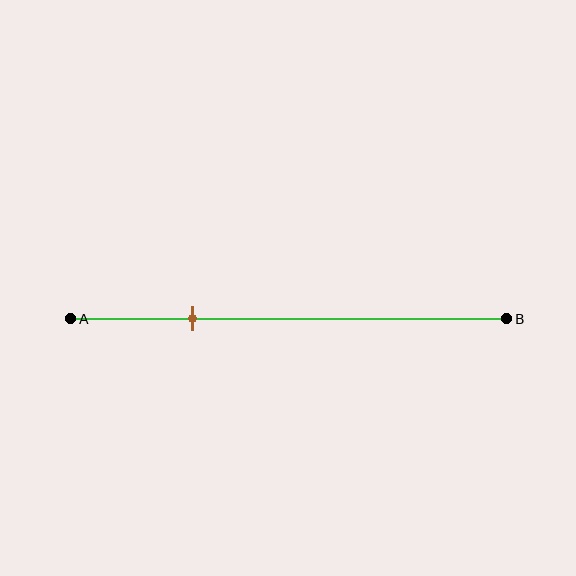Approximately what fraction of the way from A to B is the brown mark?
The brown mark is approximately 30% of the way from A to B.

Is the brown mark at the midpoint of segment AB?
No, the mark is at about 30% from A, not at the 50% midpoint.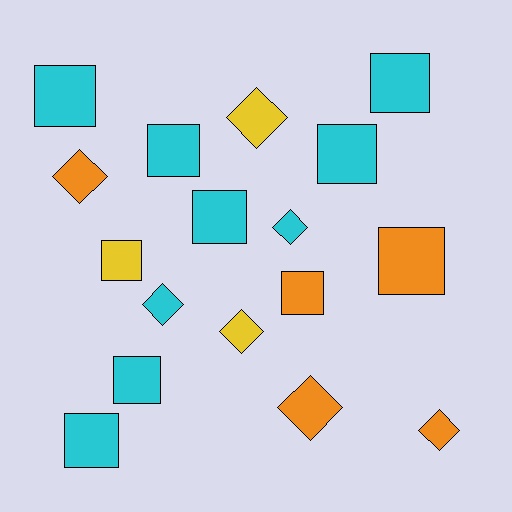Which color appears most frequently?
Cyan, with 9 objects.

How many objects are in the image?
There are 17 objects.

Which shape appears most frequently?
Square, with 10 objects.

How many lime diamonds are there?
There are no lime diamonds.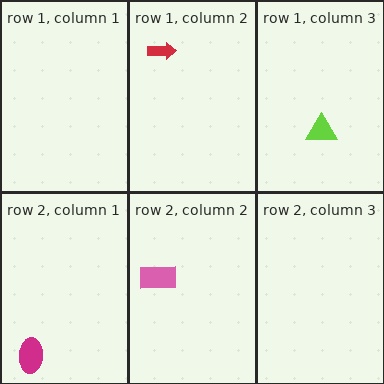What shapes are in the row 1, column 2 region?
The red arrow.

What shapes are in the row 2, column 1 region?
The magenta ellipse.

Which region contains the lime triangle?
The row 1, column 3 region.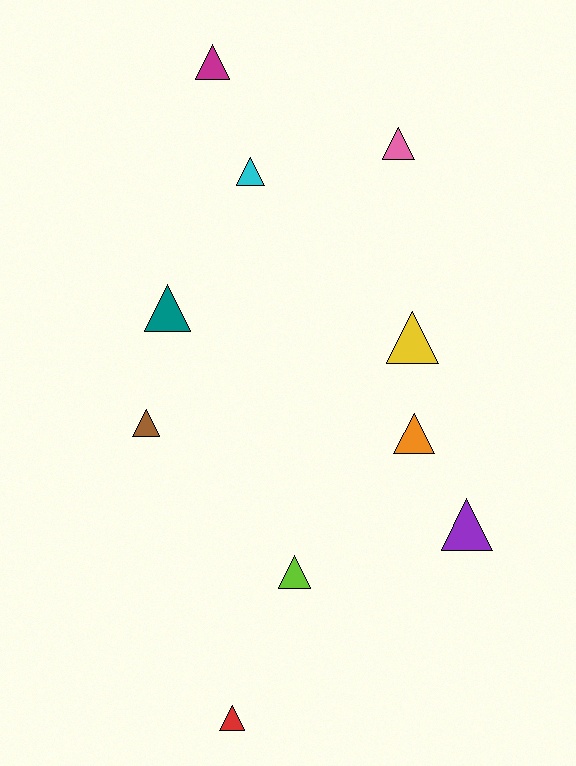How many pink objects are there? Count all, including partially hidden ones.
There is 1 pink object.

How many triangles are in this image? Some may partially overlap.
There are 10 triangles.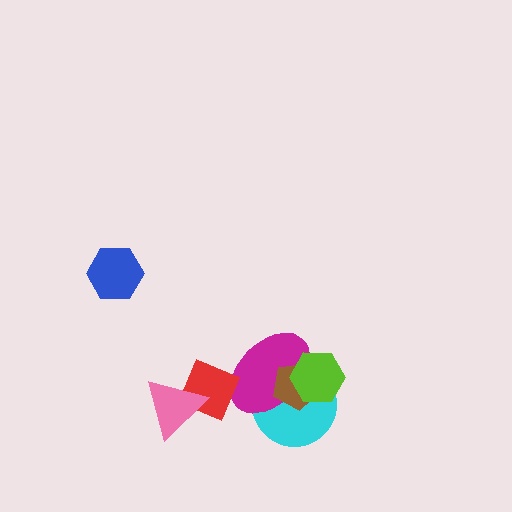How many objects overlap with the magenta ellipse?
4 objects overlap with the magenta ellipse.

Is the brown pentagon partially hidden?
Yes, it is partially covered by another shape.